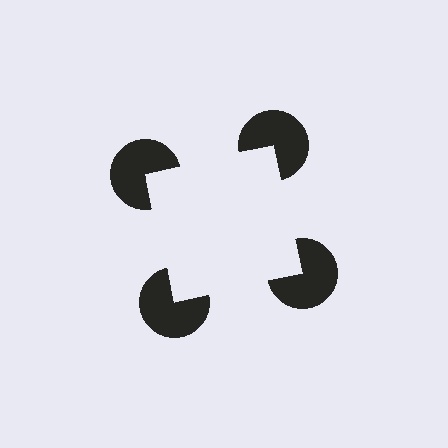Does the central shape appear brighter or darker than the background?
It typically appears slightly brighter than the background, even though no actual brightness change is drawn.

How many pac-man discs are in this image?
There are 4 — one at each vertex of the illusory square.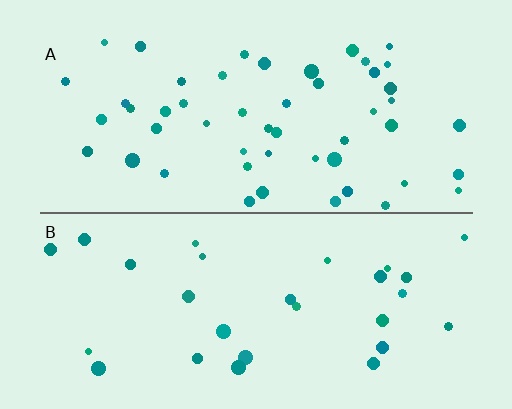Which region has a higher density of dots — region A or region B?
A (the top).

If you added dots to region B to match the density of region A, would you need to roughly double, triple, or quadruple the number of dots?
Approximately double.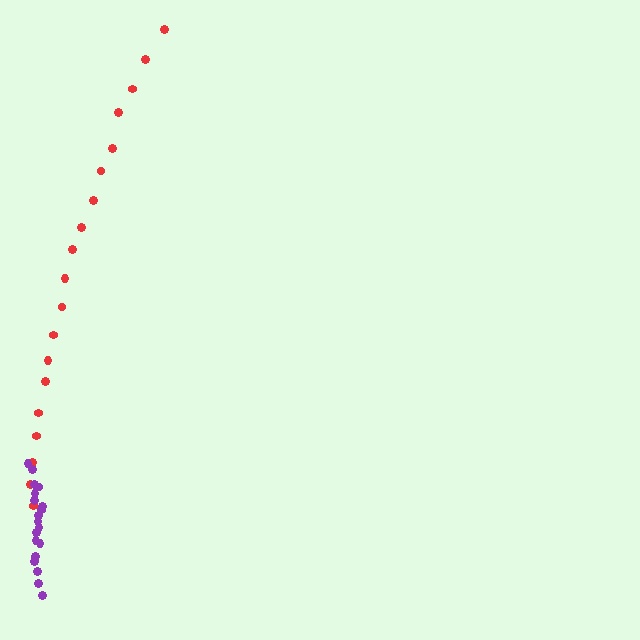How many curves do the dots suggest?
There are 2 distinct paths.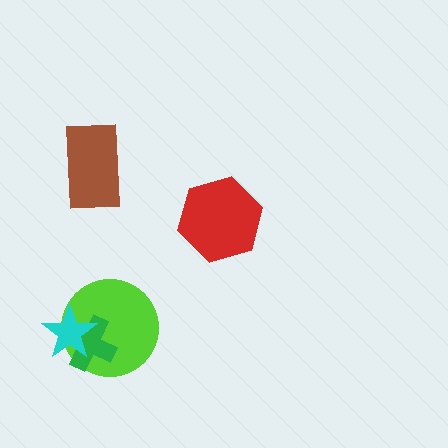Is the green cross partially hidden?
Yes, it is partially covered by another shape.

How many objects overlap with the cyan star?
2 objects overlap with the cyan star.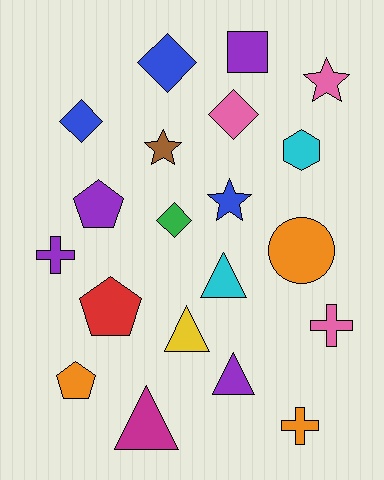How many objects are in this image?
There are 20 objects.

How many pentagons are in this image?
There are 3 pentagons.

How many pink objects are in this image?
There are 3 pink objects.